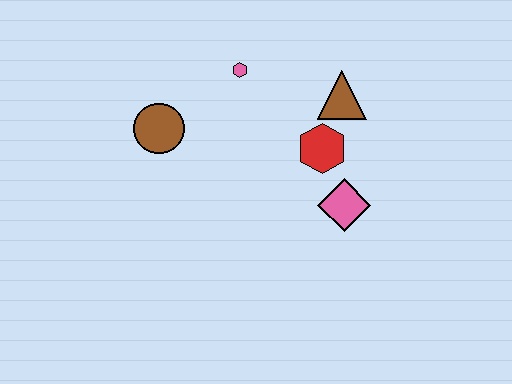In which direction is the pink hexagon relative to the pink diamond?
The pink hexagon is above the pink diamond.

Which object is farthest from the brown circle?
The pink diamond is farthest from the brown circle.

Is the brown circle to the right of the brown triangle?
No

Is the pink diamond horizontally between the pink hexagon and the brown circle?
No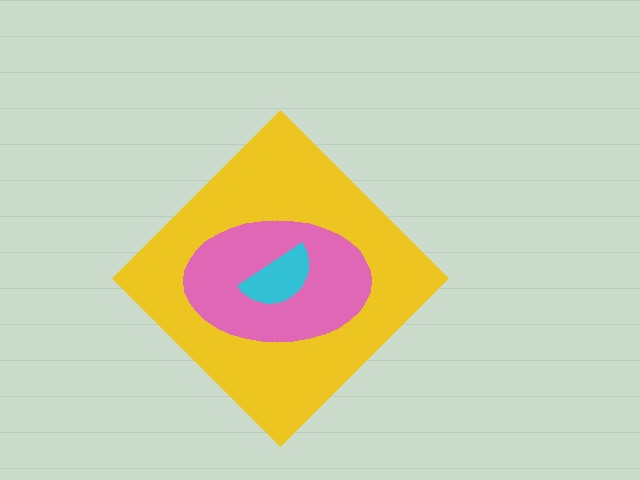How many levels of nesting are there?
3.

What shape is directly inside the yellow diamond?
The pink ellipse.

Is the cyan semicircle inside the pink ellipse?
Yes.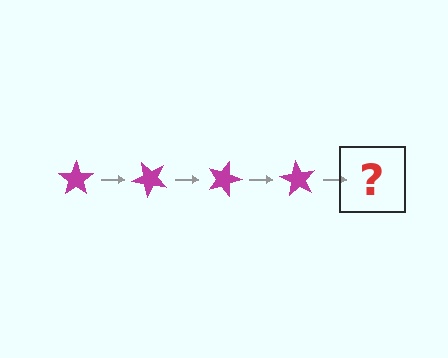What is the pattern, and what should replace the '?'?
The pattern is that the star rotates 45 degrees each step. The '?' should be a magenta star rotated 180 degrees.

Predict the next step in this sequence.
The next step is a magenta star rotated 180 degrees.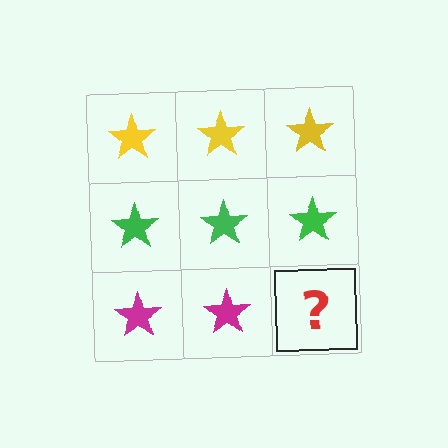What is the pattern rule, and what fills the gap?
The rule is that each row has a consistent color. The gap should be filled with a magenta star.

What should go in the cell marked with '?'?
The missing cell should contain a magenta star.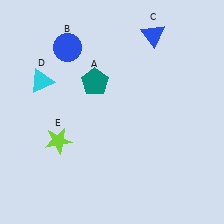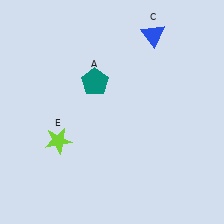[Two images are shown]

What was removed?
The cyan triangle (D), the blue circle (B) were removed in Image 2.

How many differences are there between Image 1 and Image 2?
There are 2 differences between the two images.